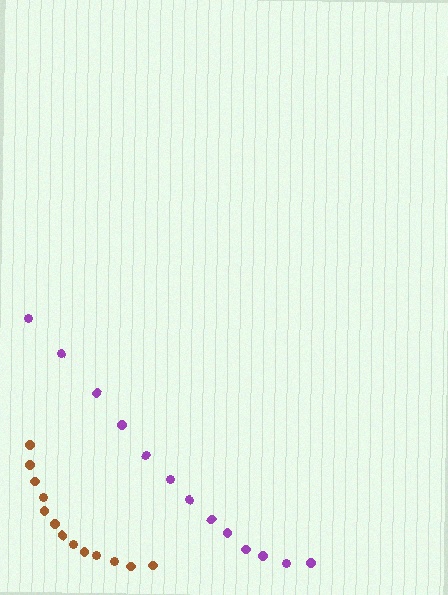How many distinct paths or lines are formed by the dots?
There are 2 distinct paths.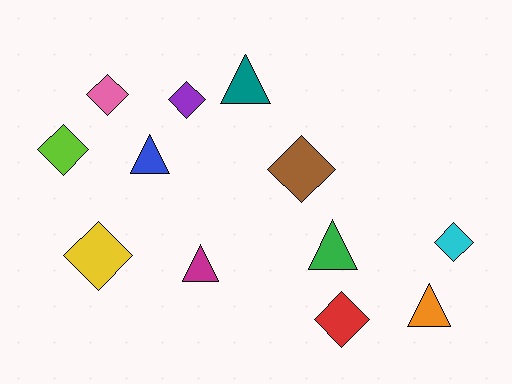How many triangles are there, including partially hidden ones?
There are 5 triangles.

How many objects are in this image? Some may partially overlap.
There are 12 objects.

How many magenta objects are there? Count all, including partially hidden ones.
There is 1 magenta object.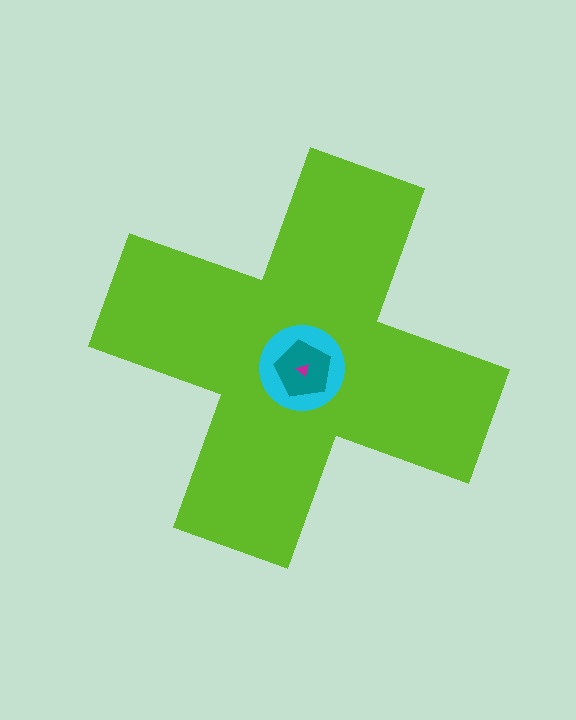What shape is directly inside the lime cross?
The cyan circle.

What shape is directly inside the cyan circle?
The teal pentagon.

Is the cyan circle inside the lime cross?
Yes.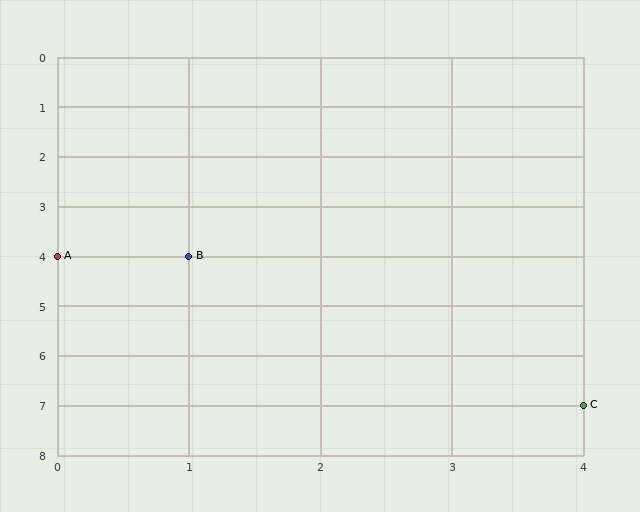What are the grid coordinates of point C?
Point C is at grid coordinates (4, 7).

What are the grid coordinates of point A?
Point A is at grid coordinates (0, 4).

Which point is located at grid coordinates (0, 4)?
Point A is at (0, 4).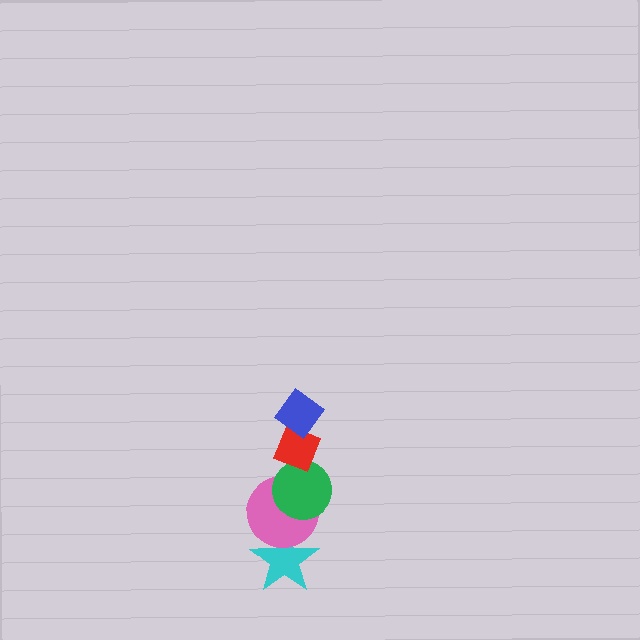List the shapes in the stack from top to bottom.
From top to bottom: the blue diamond, the red diamond, the green circle, the pink circle, the cyan star.